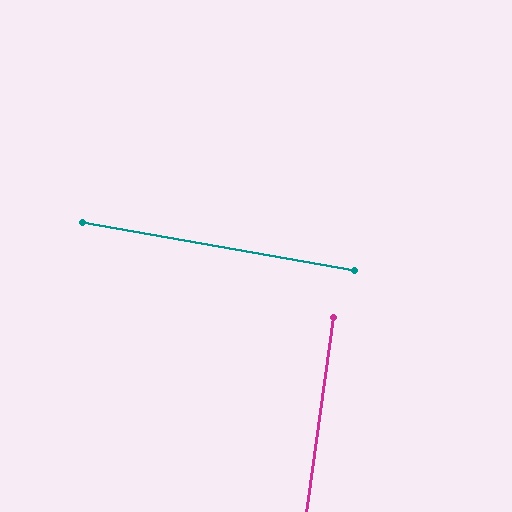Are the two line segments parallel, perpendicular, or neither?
Perpendicular — they meet at approximately 88°.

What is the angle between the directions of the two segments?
Approximately 88 degrees.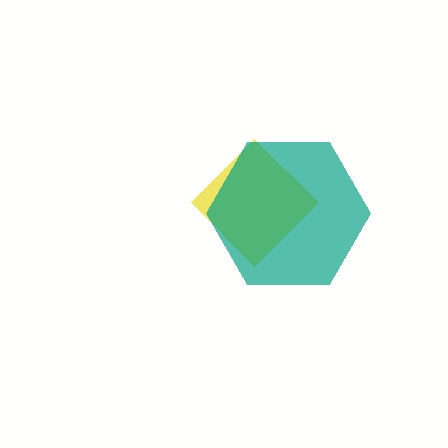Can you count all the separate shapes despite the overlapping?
Yes, there are 2 separate shapes.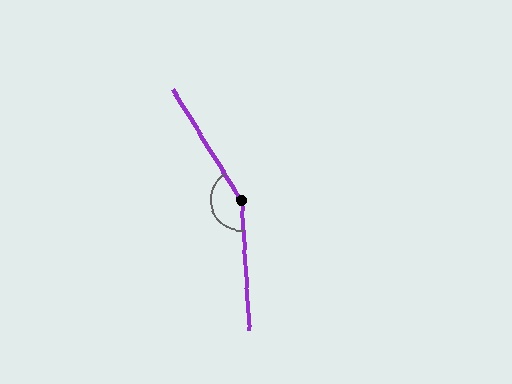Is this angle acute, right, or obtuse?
It is obtuse.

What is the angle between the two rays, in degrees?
Approximately 152 degrees.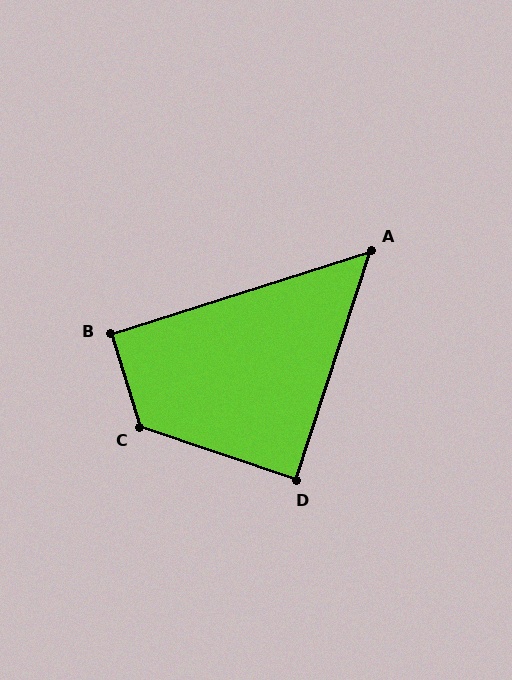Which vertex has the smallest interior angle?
A, at approximately 54 degrees.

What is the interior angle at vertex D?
Approximately 90 degrees (approximately right).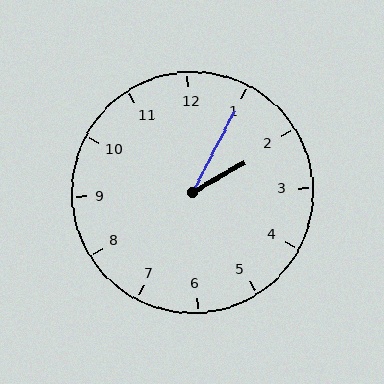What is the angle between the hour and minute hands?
Approximately 32 degrees.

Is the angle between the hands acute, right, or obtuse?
It is acute.